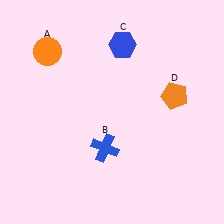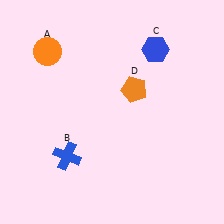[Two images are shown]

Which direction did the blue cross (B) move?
The blue cross (B) moved left.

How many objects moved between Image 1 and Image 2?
3 objects moved between the two images.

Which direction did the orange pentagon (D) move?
The orange pentagon (D) moved left.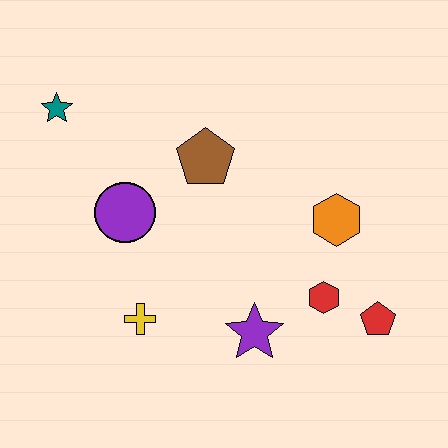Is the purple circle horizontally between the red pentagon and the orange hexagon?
No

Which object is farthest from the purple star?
The teal star is farthest from the purple star.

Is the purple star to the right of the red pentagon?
No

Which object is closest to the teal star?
The purple circle is closest to the teal star.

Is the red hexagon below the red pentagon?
No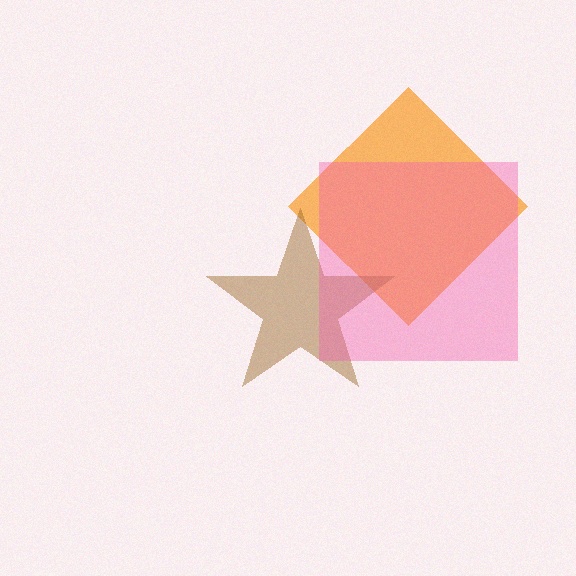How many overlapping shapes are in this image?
There are 3 overlapping shapes in the image.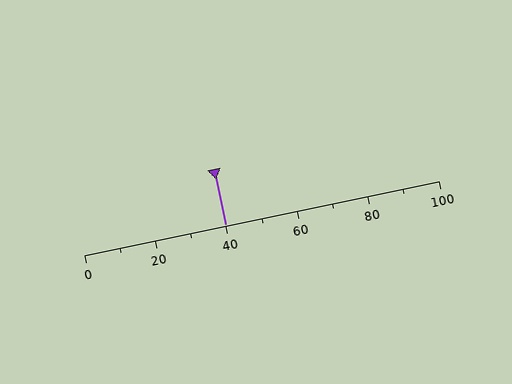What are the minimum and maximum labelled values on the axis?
The axis runs from 0 to 100.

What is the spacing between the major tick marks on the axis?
The major ticks are spaced 20 apart.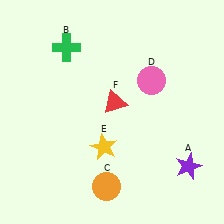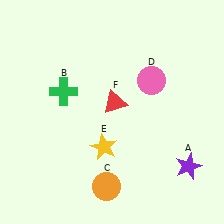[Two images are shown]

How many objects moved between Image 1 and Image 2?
1 object moved between the two images.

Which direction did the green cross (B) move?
The green cross (B) moved down.